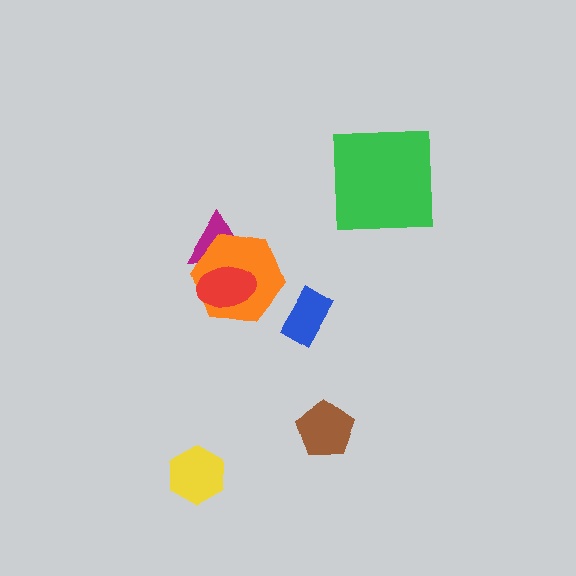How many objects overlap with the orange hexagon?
2 objects overlap with the orange hexagon.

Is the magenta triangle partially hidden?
Yes, it is partially covered by another shape.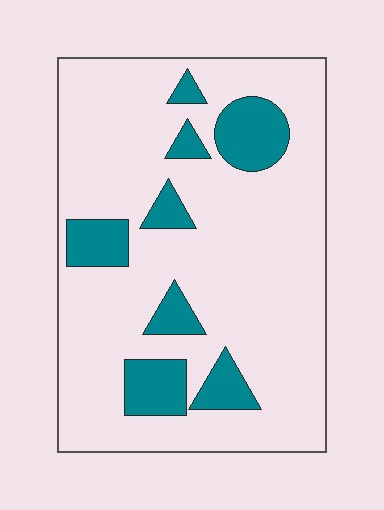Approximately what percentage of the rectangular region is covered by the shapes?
Approximately 15%.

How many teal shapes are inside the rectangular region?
8.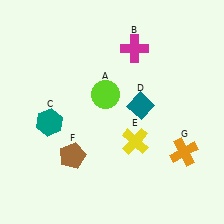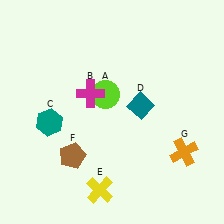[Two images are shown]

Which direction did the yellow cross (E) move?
The yellow cross (E) moved down.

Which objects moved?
The objects that moved are: the magenta cross (B), the yellow cross (E).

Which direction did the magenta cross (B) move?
The magenta cross (B) moved down.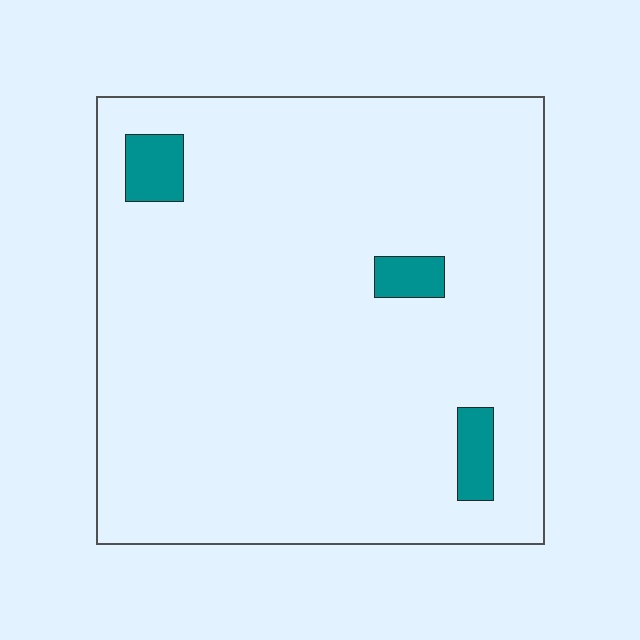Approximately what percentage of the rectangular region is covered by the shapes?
Approximately 5%.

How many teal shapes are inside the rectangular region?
3.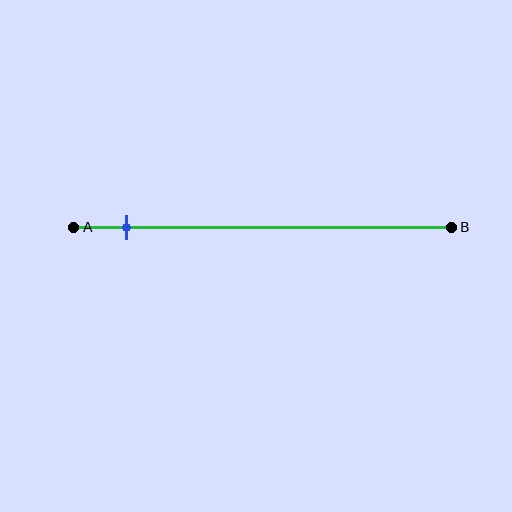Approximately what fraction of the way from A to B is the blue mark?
The blue mark is approximately 15% of the way from A to B.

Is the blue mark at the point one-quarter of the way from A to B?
No, the mark is at about 15% from A, not at the 25% one-quarter point.